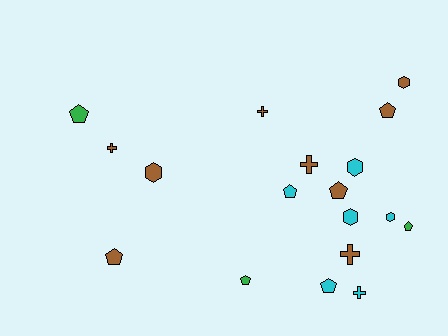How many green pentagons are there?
There are 3 green pentagons.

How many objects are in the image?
There are 18 objects.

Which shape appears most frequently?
Pentagon, with 8 objects.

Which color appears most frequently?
Brown, with 9 objects.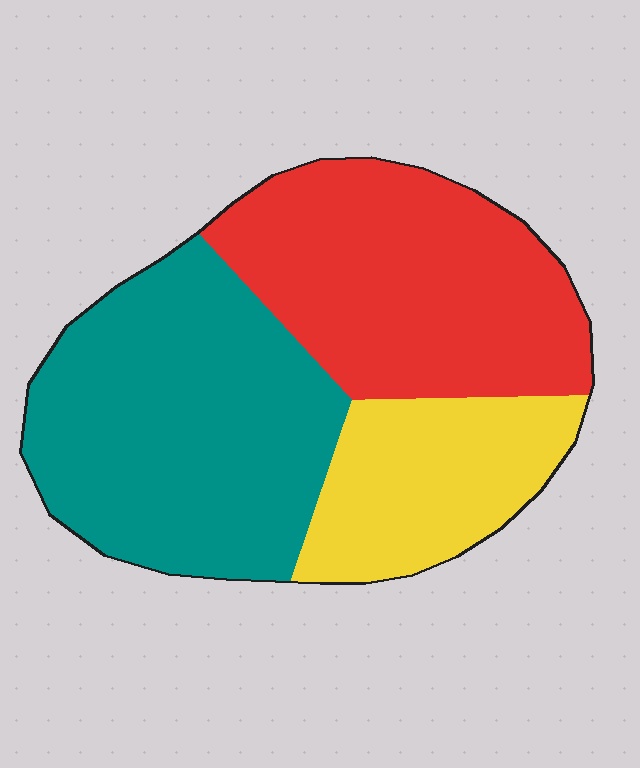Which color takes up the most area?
Teal, at roughly 45%.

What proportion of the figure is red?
Red covers about 35% of the figure.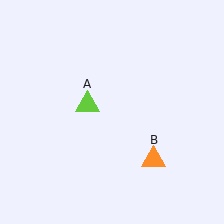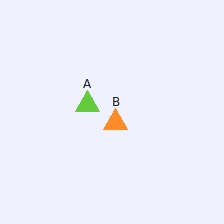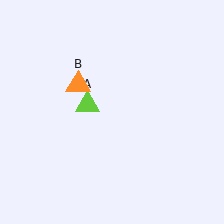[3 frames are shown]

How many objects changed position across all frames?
1 object changed position: orange triangle (object B).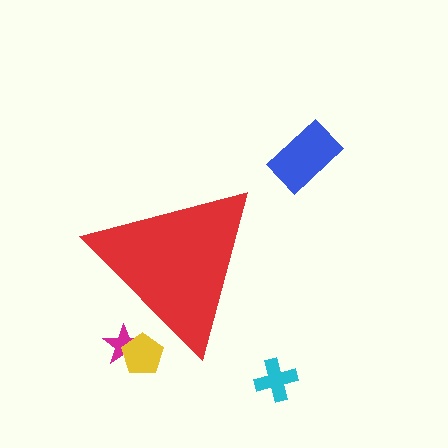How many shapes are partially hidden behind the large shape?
2 shapes are partially hidden.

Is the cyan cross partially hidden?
No, the cyan cross is fully visible.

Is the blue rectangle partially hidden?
No, the blue rectangle is fully visible.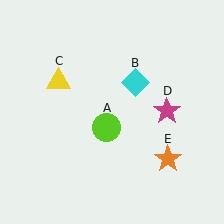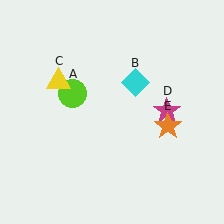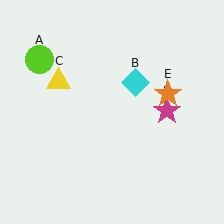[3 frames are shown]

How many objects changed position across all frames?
2 objects changed position: lime circle (object A), orange star (object E).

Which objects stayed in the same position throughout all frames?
Cyan diamond (object B) and yellow triangle (object C) and magenta star (object D) remained stationary.